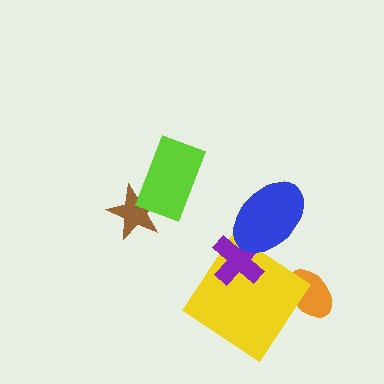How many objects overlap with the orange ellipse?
1 object overlaps with the orange ellipse.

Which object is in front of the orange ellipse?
The yellow diamond is in front of the orange ellipse.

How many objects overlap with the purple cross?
2 objects overlap with the purple cross.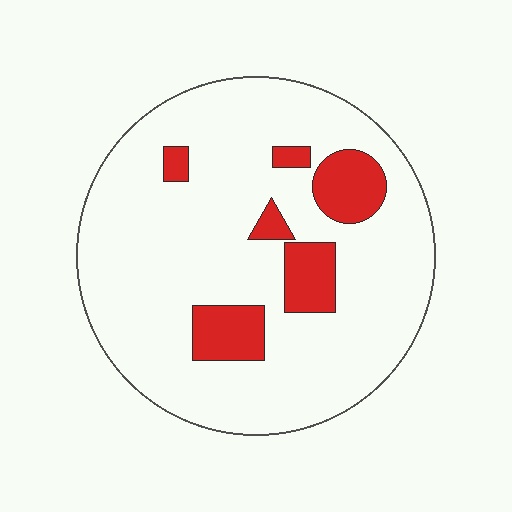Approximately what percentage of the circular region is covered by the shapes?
Approximately 15%.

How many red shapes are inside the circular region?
6.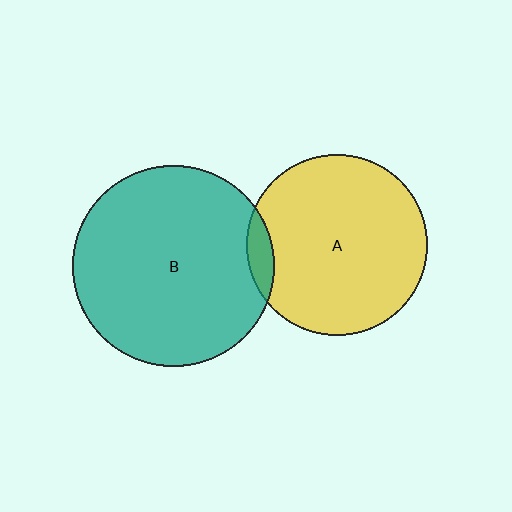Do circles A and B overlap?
Yes.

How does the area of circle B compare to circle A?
Approximately 1.2 times.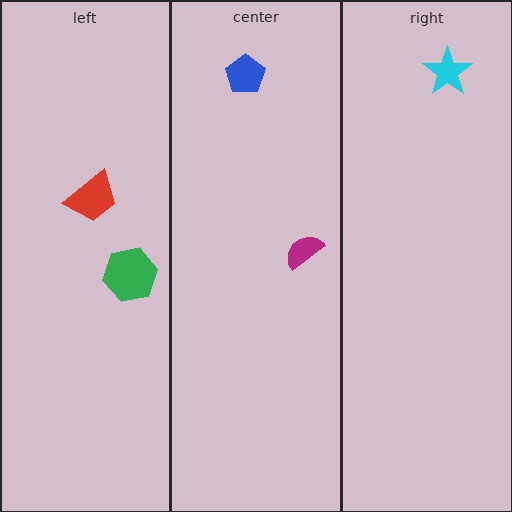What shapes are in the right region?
The cyan star.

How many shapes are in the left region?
2.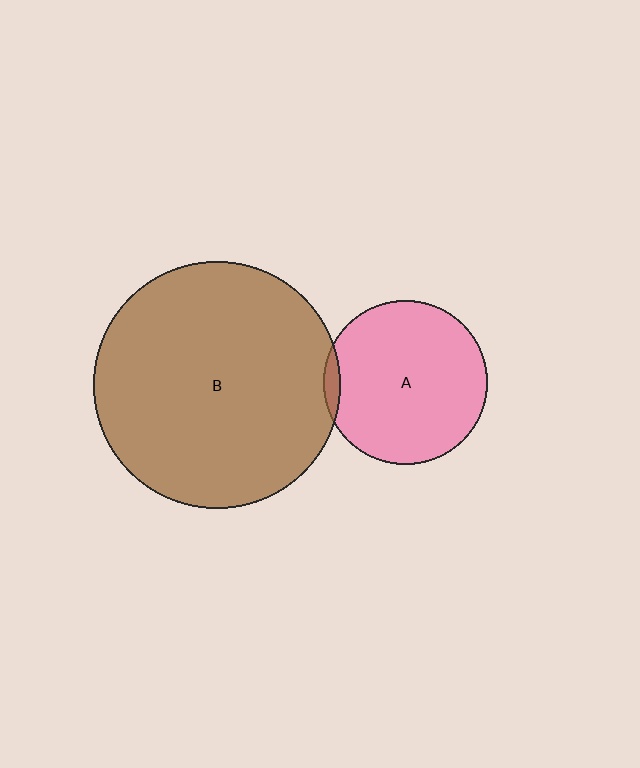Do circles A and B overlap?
Yes.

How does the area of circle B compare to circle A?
Approximately 2.3 times.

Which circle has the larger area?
Circle B (brown).